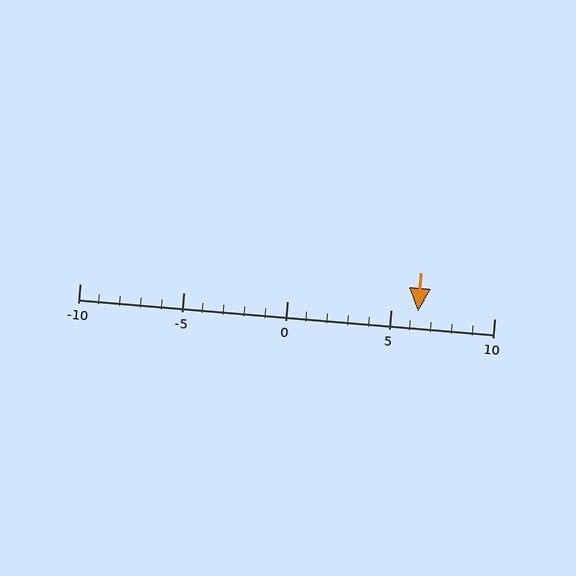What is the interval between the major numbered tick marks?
The major tick marks are spaced 5 units apart.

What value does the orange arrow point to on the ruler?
The orange arrow points to approximately 6.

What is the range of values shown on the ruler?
The ruler shows values from -10 to 10.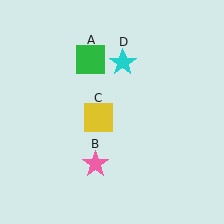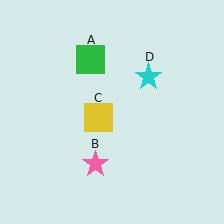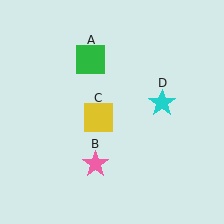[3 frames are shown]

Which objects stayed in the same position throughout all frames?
Green square (object A) and pink star (object B) and yellow square (object C) remained stationary.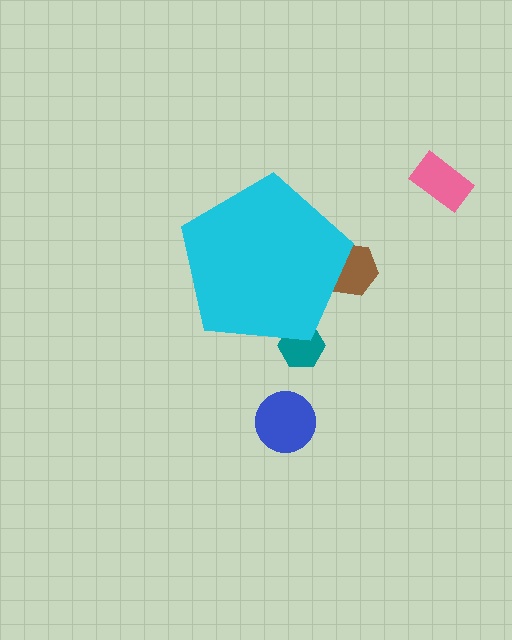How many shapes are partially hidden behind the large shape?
2 shapes are partially hidden.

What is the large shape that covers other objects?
A cyan pentagon.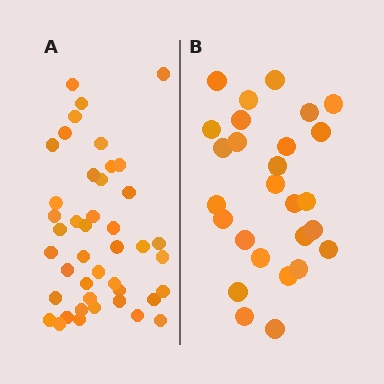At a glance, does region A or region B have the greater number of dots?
Region A (the left region) has more dots.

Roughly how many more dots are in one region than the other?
Region A has approximately 15 more dots than region B.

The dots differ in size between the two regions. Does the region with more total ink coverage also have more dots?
No. Region B has more total ink coverage because its dots are larger, but region A actually contains more individual dots. Total area can be misleading — the number of items is what matters here.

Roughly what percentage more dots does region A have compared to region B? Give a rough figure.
About 60% more.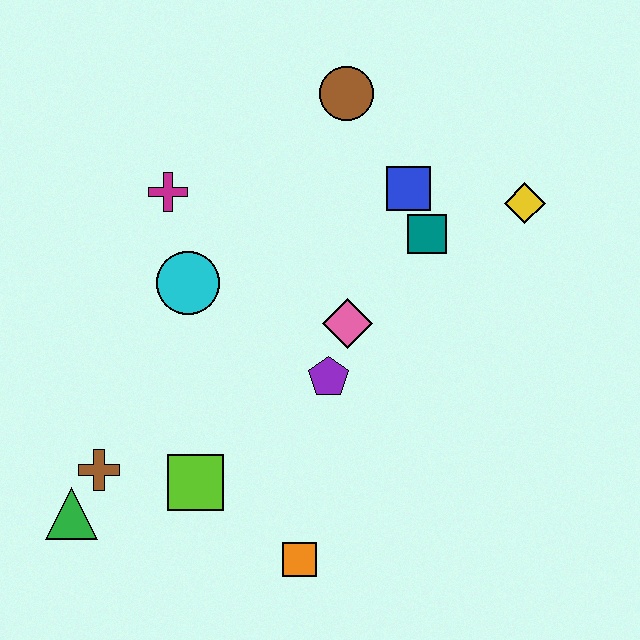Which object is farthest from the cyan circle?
The yellow diamond is farthest from the cyan circle.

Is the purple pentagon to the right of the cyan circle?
Yes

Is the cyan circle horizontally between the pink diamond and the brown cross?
Yes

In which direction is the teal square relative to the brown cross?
The teal square is to the right of the brown cross.